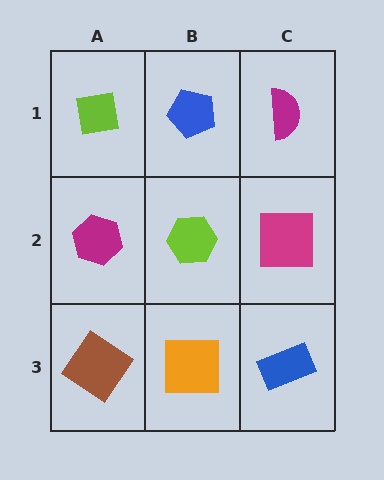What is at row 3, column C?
A blue rectangle.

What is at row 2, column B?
A lime hexagon.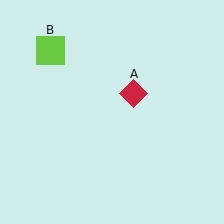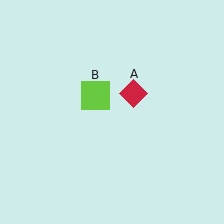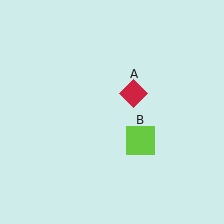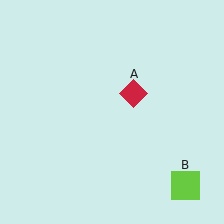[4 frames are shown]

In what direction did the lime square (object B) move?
The lime square (object B) moved down and to the right.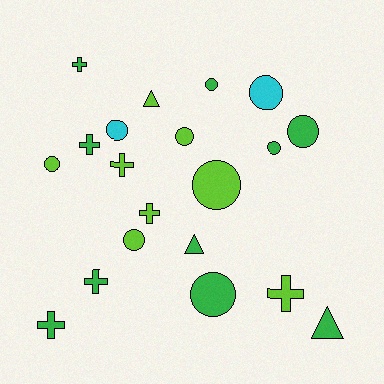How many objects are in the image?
There are 20 objects.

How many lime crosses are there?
There are 3 lime crosses.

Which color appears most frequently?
Green, with 10 objects.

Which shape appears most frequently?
Circle, with 10 objects.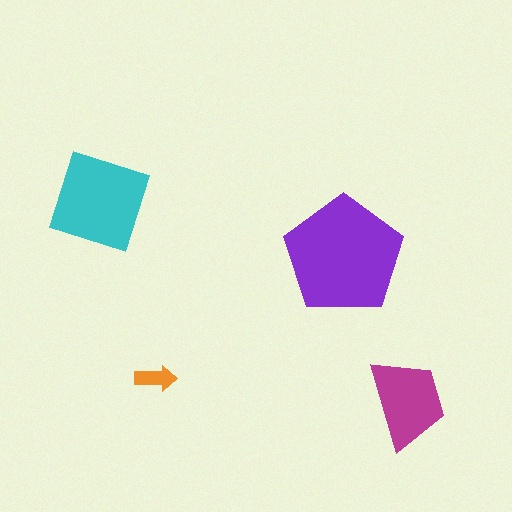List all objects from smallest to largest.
The orange arrow, the magenta trapezoid, the cyan square, the purple pentagon.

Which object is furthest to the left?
The cyan square is leftmost.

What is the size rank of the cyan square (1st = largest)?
2nd.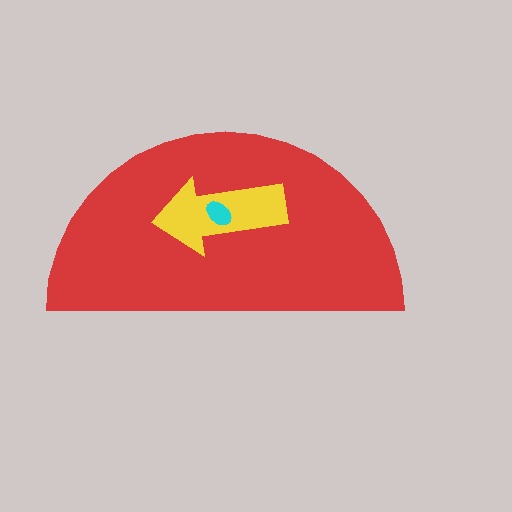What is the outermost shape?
The red semicircle.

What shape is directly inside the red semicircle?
The yellow arrow.